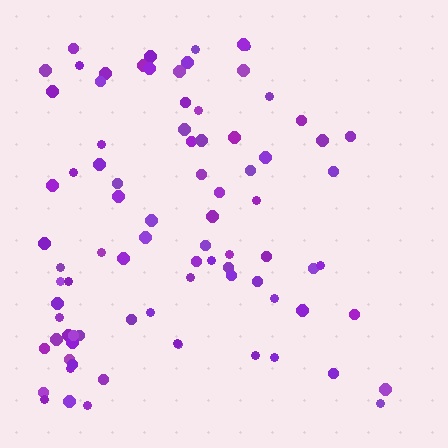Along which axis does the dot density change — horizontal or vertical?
Horizontal.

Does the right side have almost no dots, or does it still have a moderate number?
Still a moderate number, just noticeably fewer than the left.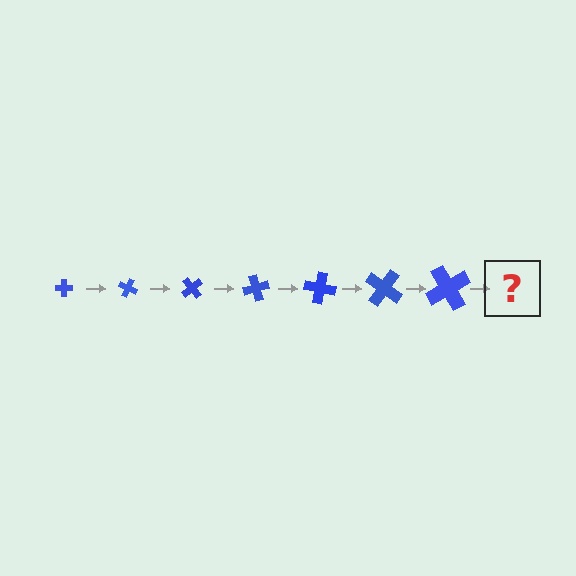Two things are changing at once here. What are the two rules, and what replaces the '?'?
The two rules are that the cross grows larger each step and it rotates 25 degrees each step. The '?' should be a cross, larger than the previous one and rotated 175 degrees from the start.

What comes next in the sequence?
The next element should be a cross, larger than the previous one and rotated 175 degrees from the start.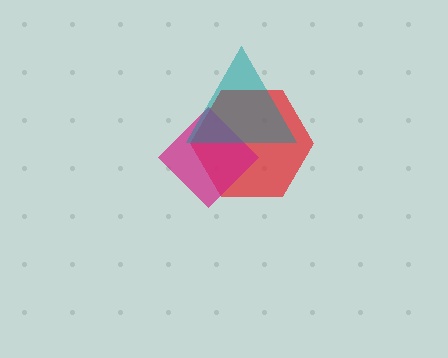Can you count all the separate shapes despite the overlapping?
Yes, there are 3 separate shapes.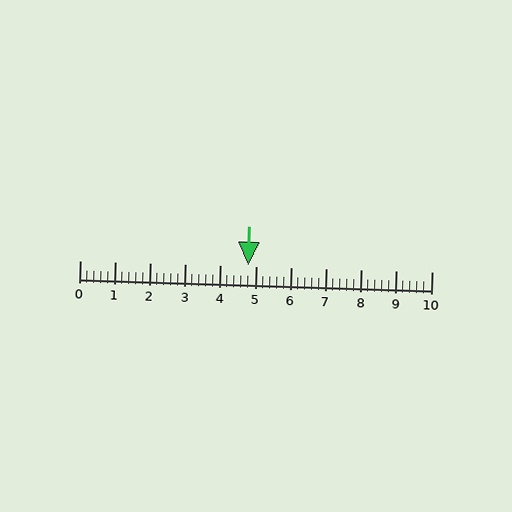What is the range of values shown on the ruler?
The ruler shows values from 0 to 10.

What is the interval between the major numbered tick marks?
The major tick marks are spaced 1 units apart.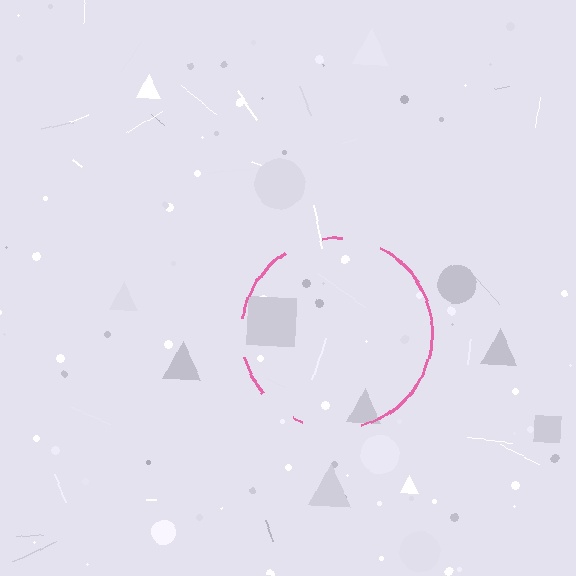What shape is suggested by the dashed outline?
The dashed outline suggests a circle.